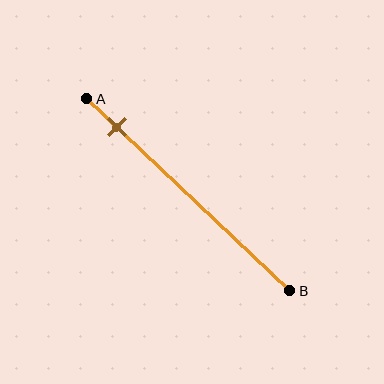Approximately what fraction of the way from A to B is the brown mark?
The brown mark is approximately 15% of the way from A to B.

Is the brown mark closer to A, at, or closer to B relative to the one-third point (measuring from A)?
The brown mark is closer to point A than the one-third point of segment AB.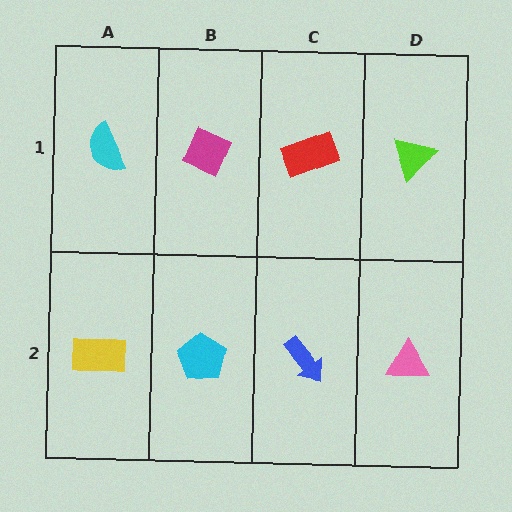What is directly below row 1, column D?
A pink triangle.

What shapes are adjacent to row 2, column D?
A lime triangle (row 1, column D), a blue arrow (row 2, column C).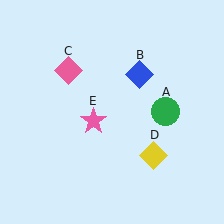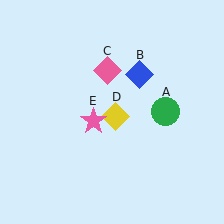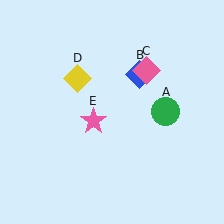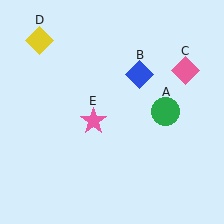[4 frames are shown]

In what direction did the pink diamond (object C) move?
The pink diamond (object C) moved right.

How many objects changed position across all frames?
2 objects changed position: pink diamond (object C), yellow diamond (object D).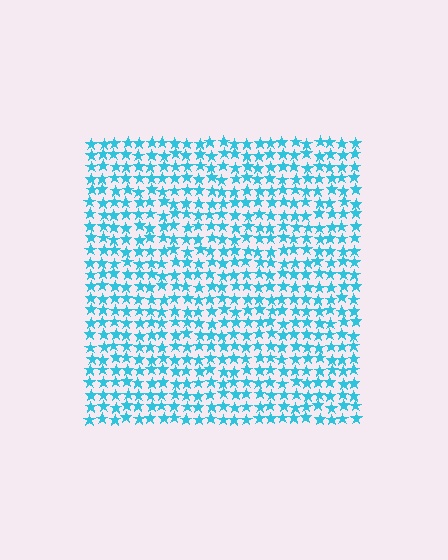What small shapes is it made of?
It is made of small stars.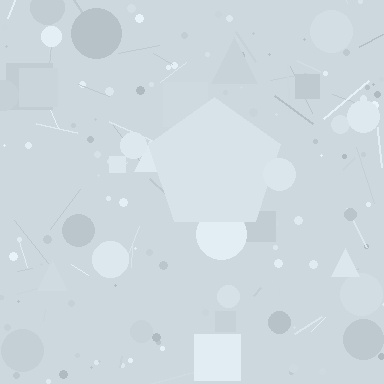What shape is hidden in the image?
A pentagon is hidden in the image.